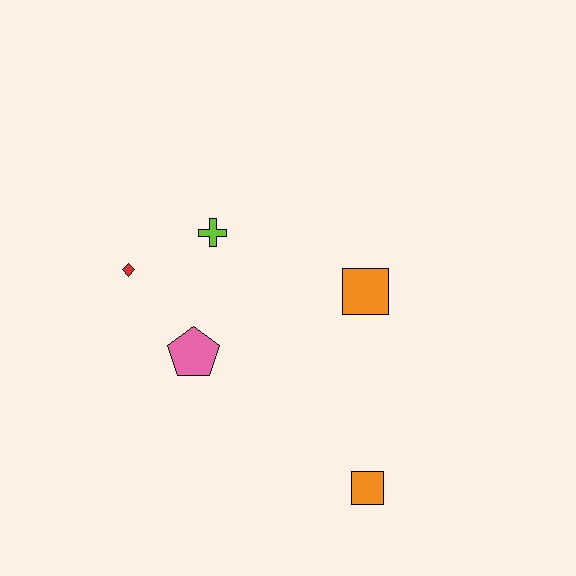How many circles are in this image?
There are no circles.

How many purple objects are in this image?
There are no purple objects.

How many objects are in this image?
There are 5 objects.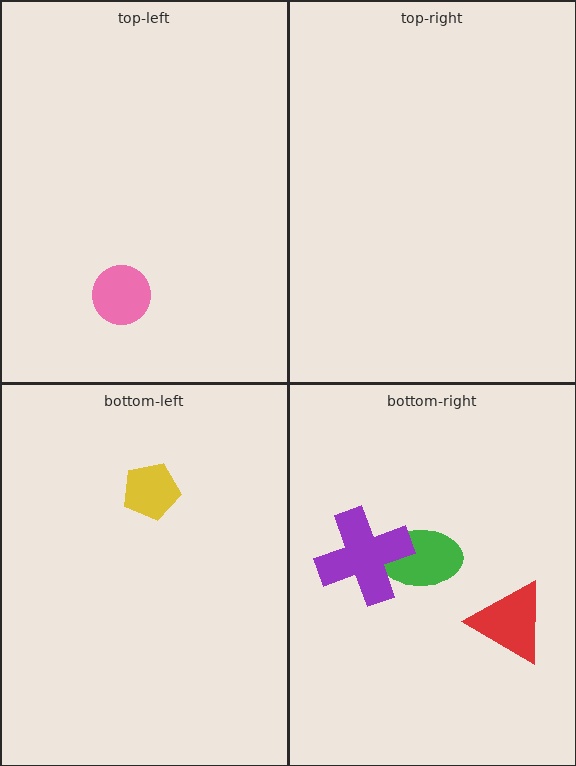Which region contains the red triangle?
The bottom-right region.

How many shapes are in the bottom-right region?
3.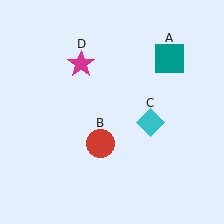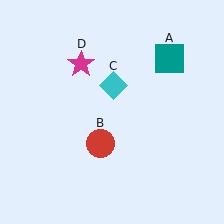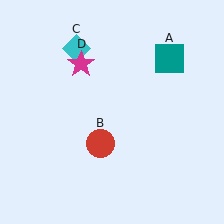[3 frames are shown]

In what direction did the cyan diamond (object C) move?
The cyan diamond (object C) moved up and to the left.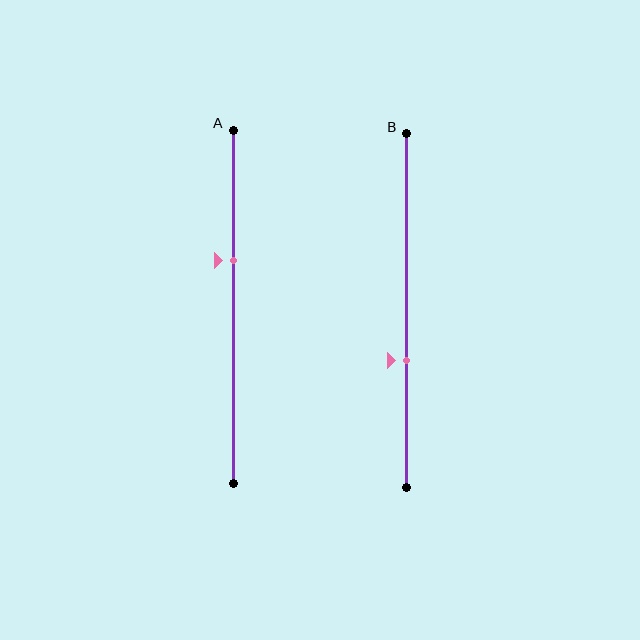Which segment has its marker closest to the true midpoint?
Segment A has its marker closest to the true midpoint.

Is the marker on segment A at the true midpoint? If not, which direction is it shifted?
No, the marker on segment A is shifted upward by about 13% of the segment length.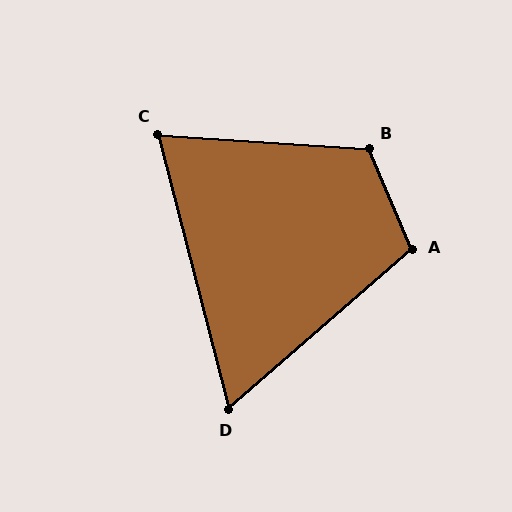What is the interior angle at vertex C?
Approximately 72 degrees (acute).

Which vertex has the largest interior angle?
B, at approximately 117 degrees.